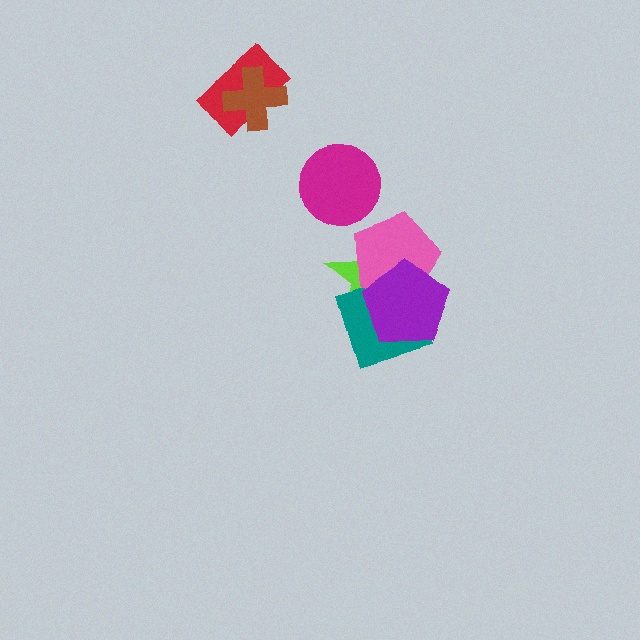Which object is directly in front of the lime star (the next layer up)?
The teal square is directly in front of the lime star.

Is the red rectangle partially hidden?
Yes, it is partially covered by another shape.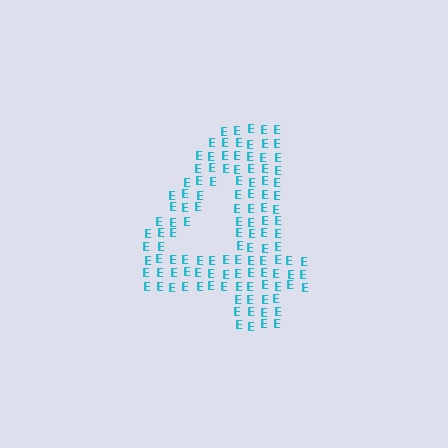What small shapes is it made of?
It is made of small letter E's.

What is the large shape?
The large shape is the digit 4.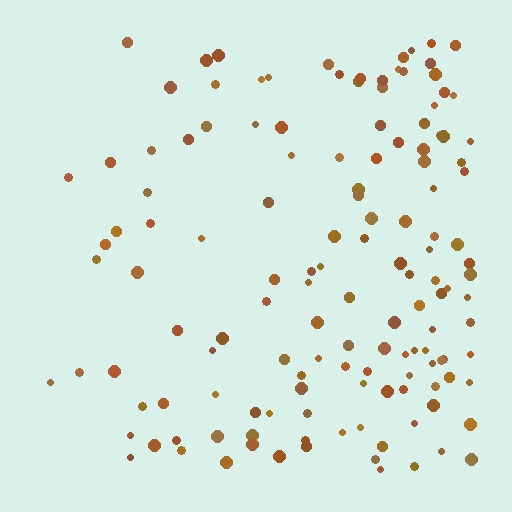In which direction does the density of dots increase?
From left to right, with the right side densest.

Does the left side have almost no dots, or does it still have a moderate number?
Still a moderate number, just noticeably fewer than the right.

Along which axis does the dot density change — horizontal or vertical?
Horizontal.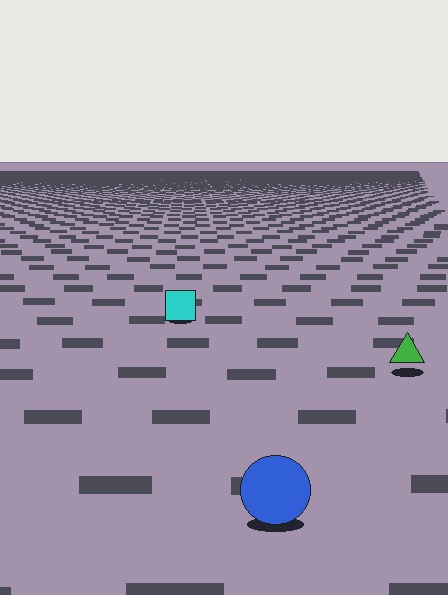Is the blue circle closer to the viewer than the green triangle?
Yes. The blue circle is closer — you can tell from the texture gradient: the ground texture is coarser near it.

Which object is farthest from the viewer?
The cyan square is farthest from the viewer. It appears smaller and the ground texture around it is denser.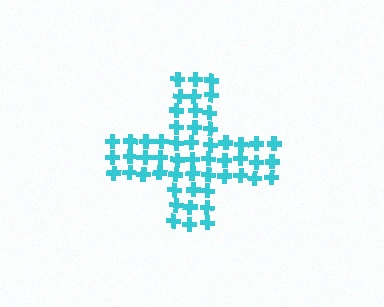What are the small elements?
The small elements are crosses.